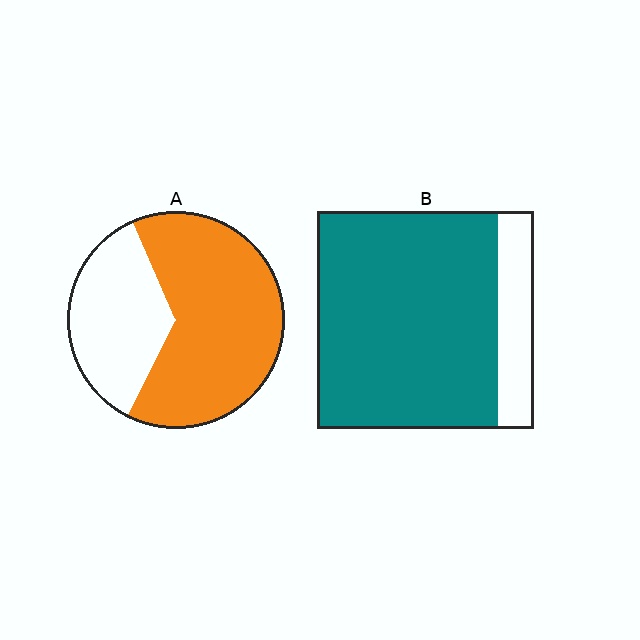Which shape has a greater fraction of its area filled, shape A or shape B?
Shape B.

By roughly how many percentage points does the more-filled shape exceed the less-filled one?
By roughly 20 percentage points (B over A).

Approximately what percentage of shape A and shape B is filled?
A is approximately 65% and B is approximately 85%.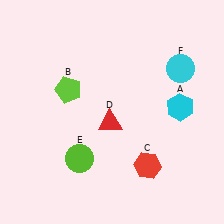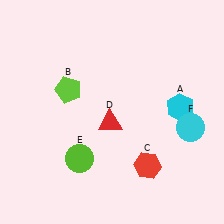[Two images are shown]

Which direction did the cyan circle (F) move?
The cyan circle (F) moved down.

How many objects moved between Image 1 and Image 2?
1 object moved between the two images.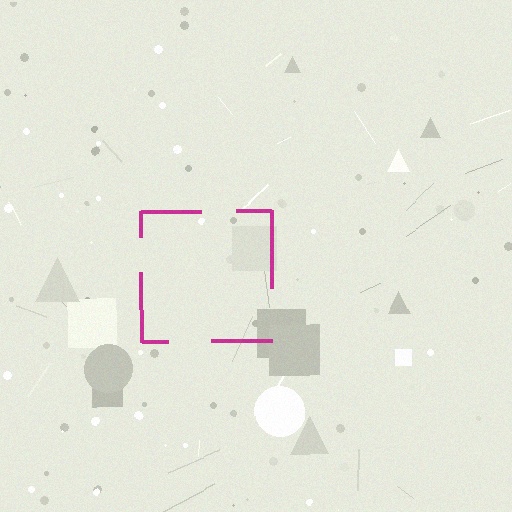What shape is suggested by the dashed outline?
The dashed outline suggests a square.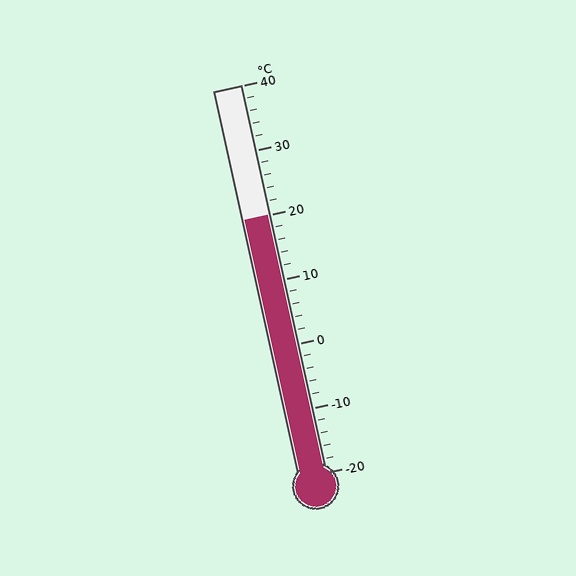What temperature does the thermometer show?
The thermometer shows approximately 20°C.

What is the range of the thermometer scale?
The thermometer scale ranges from -20°C to 40°C.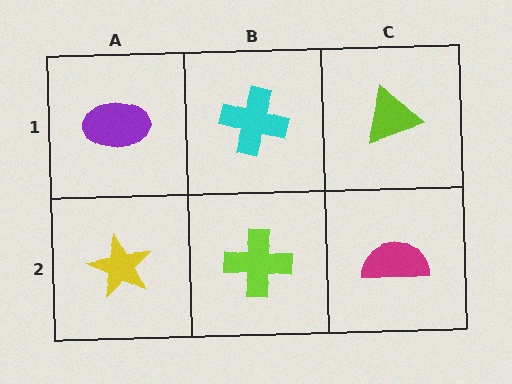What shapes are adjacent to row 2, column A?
A purple ellipse (row 1, column A), a lime cross (row 2, column B).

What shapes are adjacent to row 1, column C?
A magenta semicircle (row 2, column C), a cyan cross (row 1, column B).